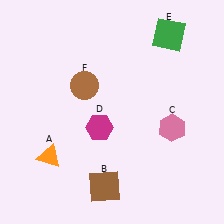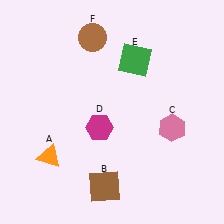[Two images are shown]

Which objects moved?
The objects that moved are: the green square (E), the brown circle (F).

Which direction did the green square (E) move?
The green square (E) moved left.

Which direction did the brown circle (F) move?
The brown circle (F) moved up.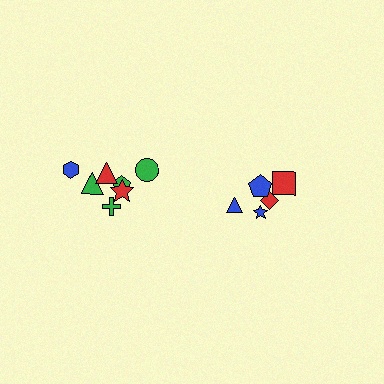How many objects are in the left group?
There are 7 objects.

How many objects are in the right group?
There are 5 objects.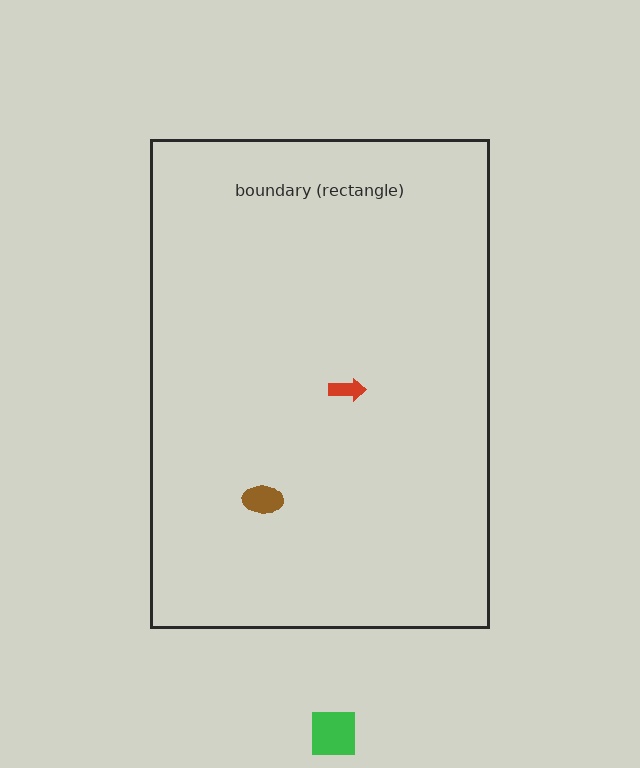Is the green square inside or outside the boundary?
Outside.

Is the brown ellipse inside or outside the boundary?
Inside.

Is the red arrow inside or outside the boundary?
Inside.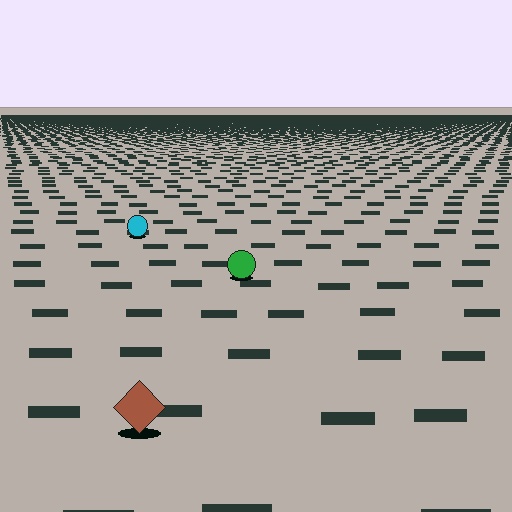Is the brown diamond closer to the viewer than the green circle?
Yes. The brown diamond is closer — you can tell from the texture gradient: the ground texture is coarser near it.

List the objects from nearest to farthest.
From nearest to farthest: the brown diamond, the green circle, the cyan circle.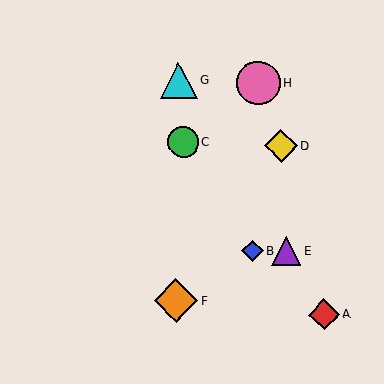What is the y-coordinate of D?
Object D is at y≈146.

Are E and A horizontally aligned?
No, E is at y≈251 and A is at y≈315.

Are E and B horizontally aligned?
Yes, both are at y≈251.